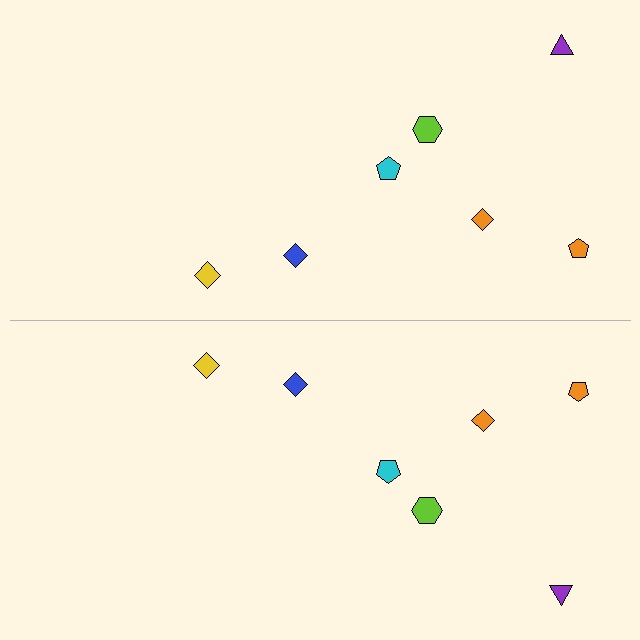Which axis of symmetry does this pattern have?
The pattern has a horizontal axis of symmetry running through the center of the image.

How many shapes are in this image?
There are 14 shapes in this image.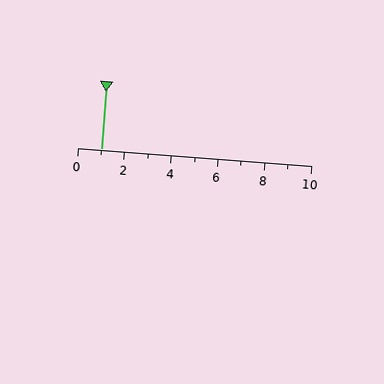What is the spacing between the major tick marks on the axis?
The major ticks are spaced 2 apart.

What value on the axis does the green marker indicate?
The marker indicates approximately 1.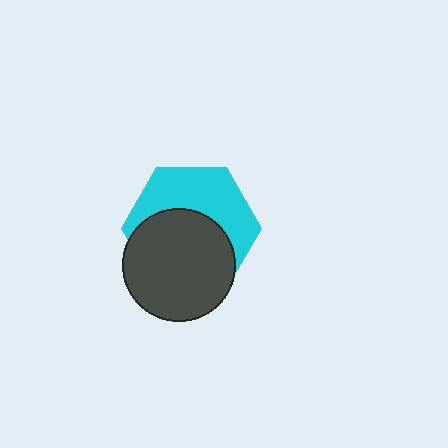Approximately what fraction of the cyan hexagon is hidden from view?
Roughly 53% of the cyan hexagon is hidden behind the dark gray circle.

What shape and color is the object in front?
The object in front is a dark gray circle.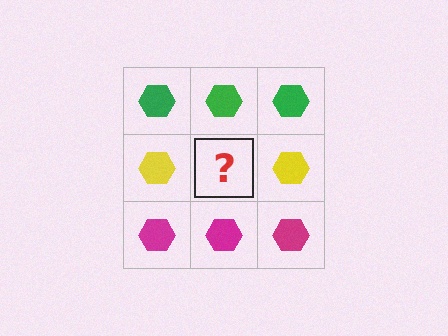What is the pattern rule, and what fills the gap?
The rule is that each row has a consistent color. The gap should be filled with a yellow hexagon.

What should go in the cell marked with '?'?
The missing cell should contain a yellow hexagon.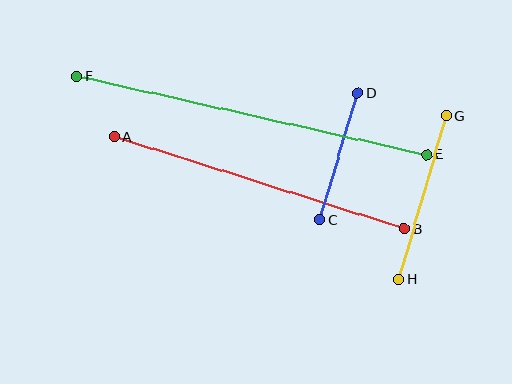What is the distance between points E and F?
The distance is approximately 359 pixels.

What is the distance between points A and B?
The distance is approximately 304 pixels.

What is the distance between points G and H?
The distance is approximately 170 pixels.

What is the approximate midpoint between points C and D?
The midpoint is at approximately (339, 157) pixels.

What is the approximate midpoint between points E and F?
The midpoint is at approximately (252, 115) pixels.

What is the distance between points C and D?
The distance is approximately 132 pixels.